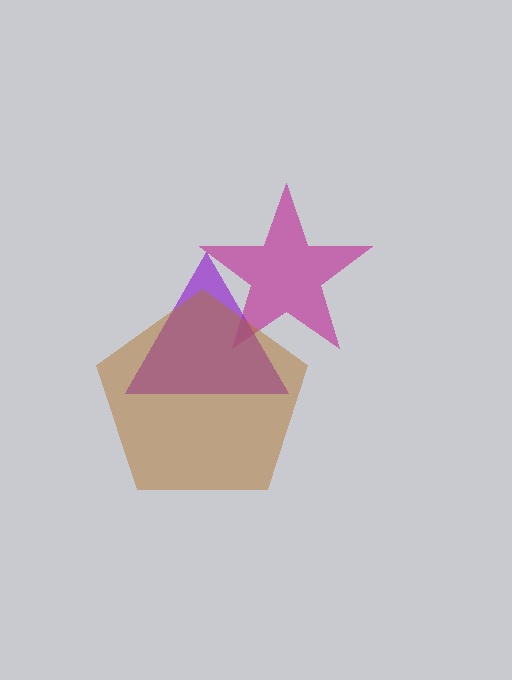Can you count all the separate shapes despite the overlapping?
Yes, there are 3 separate shapes.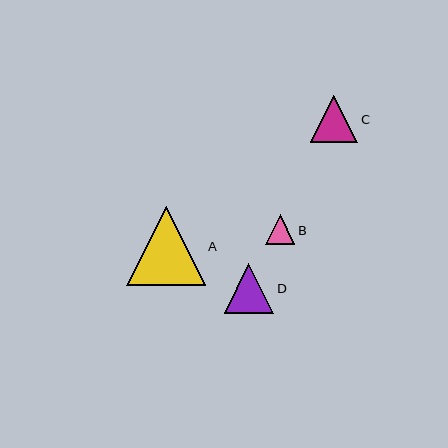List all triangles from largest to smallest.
From largest to smallest: A, D, C, B.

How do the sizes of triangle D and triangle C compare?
Triangle D and triangle C are approximately the same size.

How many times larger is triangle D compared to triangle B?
Triangle D is approximately 1.7 times the size of triangle B.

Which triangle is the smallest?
Triangle B is the smallest with a size of approximately 30 pixels.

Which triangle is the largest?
Triangle A is the largest with a size of approximately 79 pixels.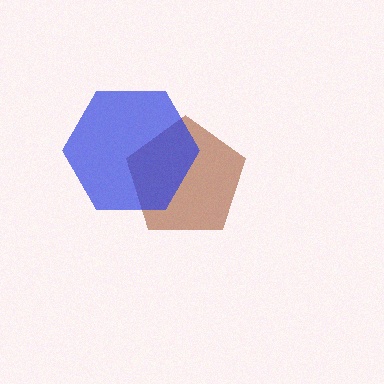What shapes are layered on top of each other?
The layered shapes are: a brown pentagon, a blue hexagon.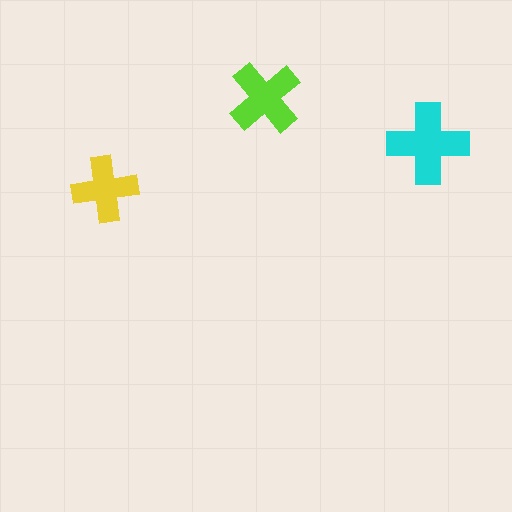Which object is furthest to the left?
The yellow cross is leftmost.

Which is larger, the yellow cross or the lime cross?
The lime one.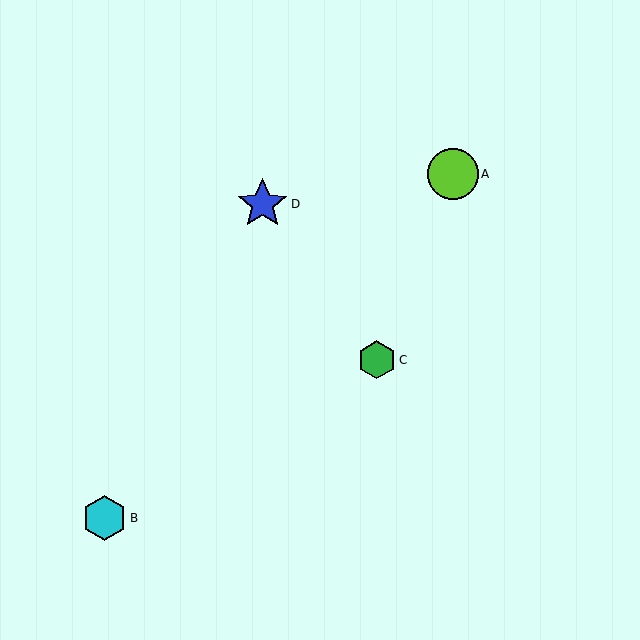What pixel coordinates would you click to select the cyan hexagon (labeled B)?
Click at (104, 518) to select the cyan hexagon B.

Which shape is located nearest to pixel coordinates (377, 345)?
The green hexagon (labeled C) at (377, 360) is nearest to that location.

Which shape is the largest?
The lime circle (labeled A) is the largest.